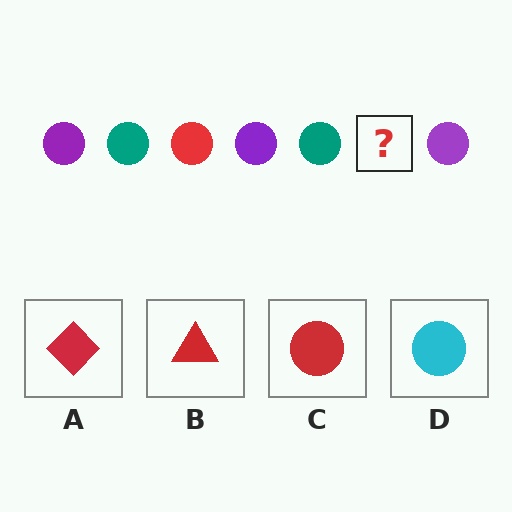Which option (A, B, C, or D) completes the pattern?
C.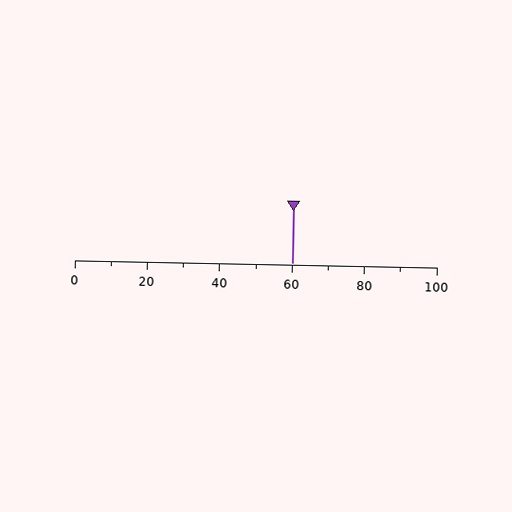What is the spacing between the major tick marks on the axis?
The major ticks are spaced 20 apart.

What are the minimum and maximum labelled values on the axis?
The axis runs from 0 to 100.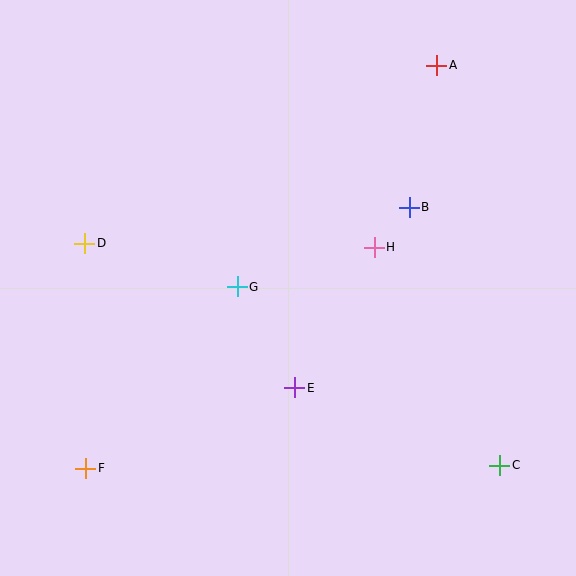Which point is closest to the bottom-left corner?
Point F is closest to the bottom-left corner.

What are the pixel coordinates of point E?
Point E is at (294, 388).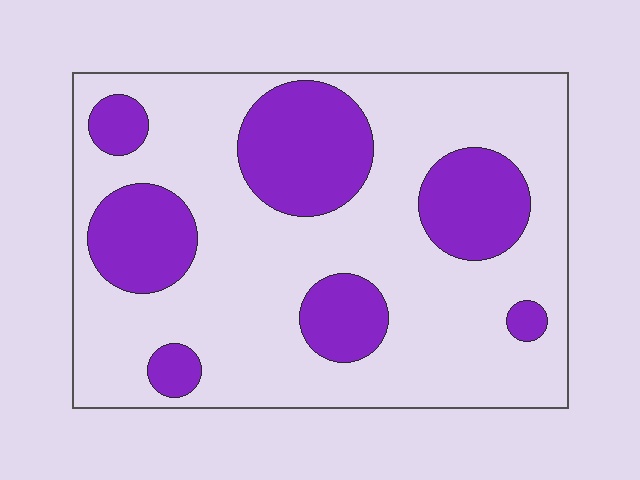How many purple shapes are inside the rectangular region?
7.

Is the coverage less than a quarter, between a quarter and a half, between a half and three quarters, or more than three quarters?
Between a quarter and a half.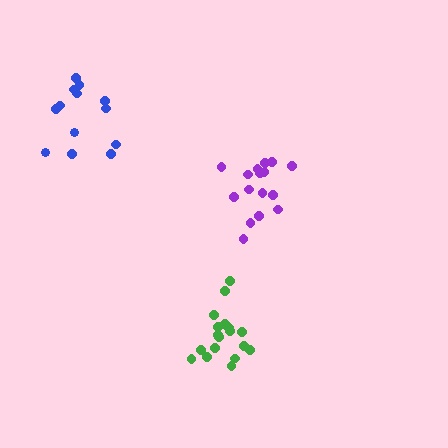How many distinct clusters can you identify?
There are 3 distinct clusters.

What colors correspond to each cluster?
The clusters are colored: purple, green, blue.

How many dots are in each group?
Group 1: 16 dots, Group 2: 18 dots, Group 3: 13 dots (47 total).